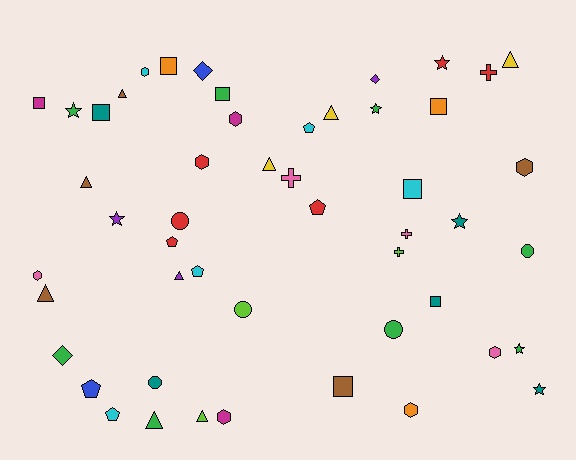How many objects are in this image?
There are 50 objects.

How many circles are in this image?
There are 5 circles.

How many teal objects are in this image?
There are 5 teal objects.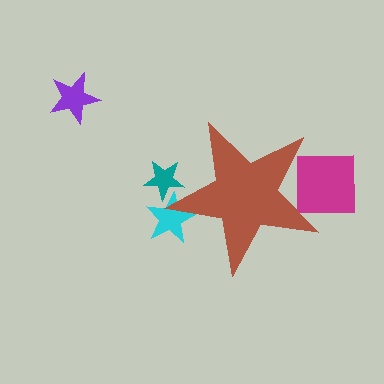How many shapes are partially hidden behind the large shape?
3 shapes are partially hidden.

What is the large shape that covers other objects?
A brown star.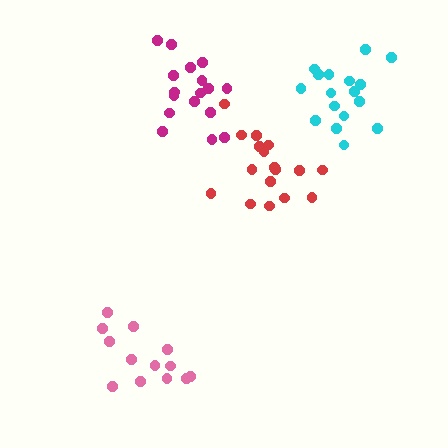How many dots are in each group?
Group 1: 13 dots, Group 2: 17 dots, Group 3: 17 dots, Group 4: 17 dots (64 total).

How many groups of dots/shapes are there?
There are 4 groups.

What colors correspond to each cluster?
The clusters are colored: pink, cyan, red, magenta.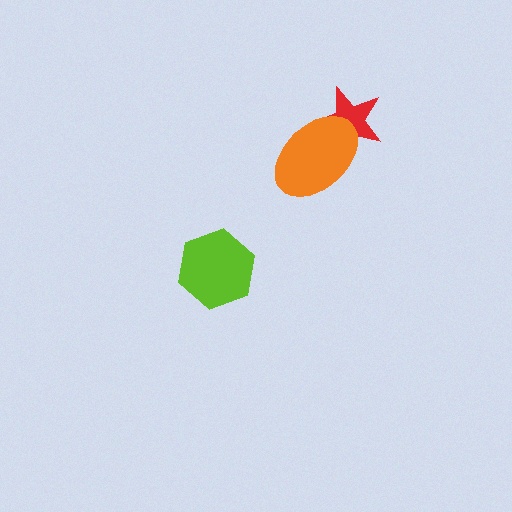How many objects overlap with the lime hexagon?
0 objects overlap with the lime hexagon.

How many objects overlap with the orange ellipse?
1 object overlaps with the orange ellipse.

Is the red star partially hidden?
Yes, it is partially covered by another shape.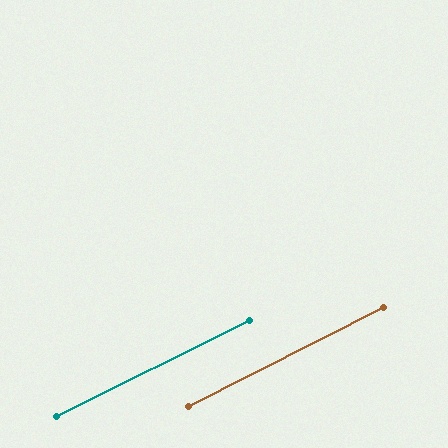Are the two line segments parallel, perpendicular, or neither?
Parallel — their directions differ by only 0.3°.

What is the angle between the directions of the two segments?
Approximately 0 degrees.